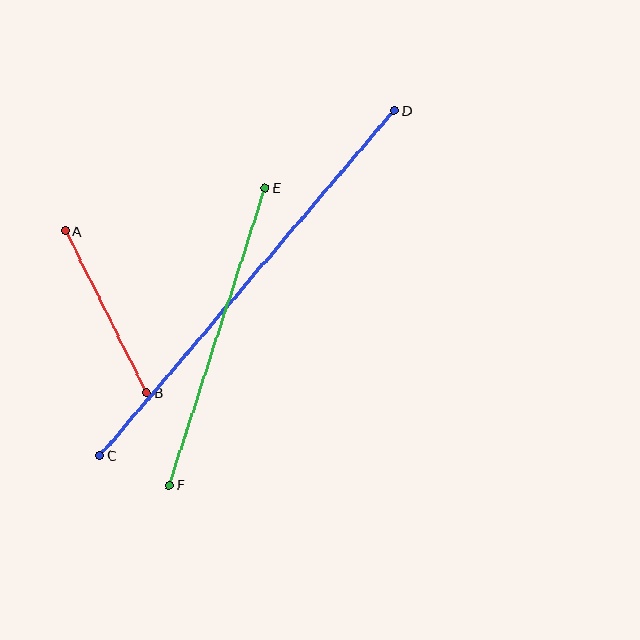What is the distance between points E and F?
The distance is approximately 313 pixels.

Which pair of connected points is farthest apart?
Points C and D are farthest apart.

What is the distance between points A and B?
The distance is approximately 181 pixels.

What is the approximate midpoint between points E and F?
The midpoint is at approximately (217, 337) pixels.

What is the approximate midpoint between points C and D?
The midpoint is at approximately (247, 283) pixels.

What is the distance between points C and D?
The distance is approximately 453 pixels.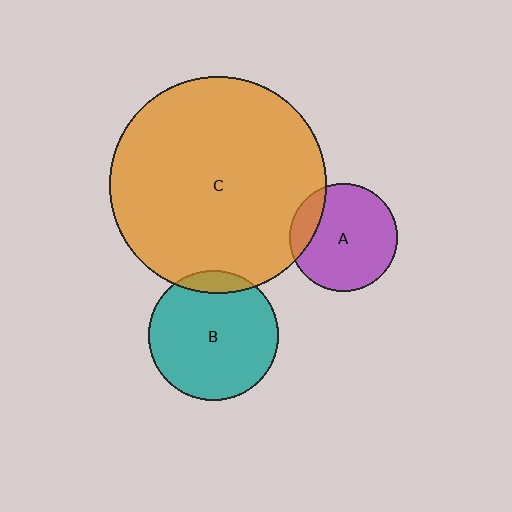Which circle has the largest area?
Circle C (orange).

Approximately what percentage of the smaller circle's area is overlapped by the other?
Approximately 15%.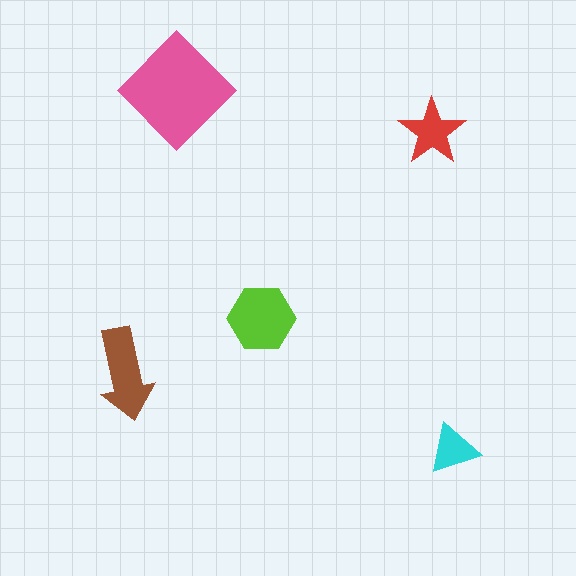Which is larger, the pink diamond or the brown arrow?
The pink diamond.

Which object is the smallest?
The cyan triangle.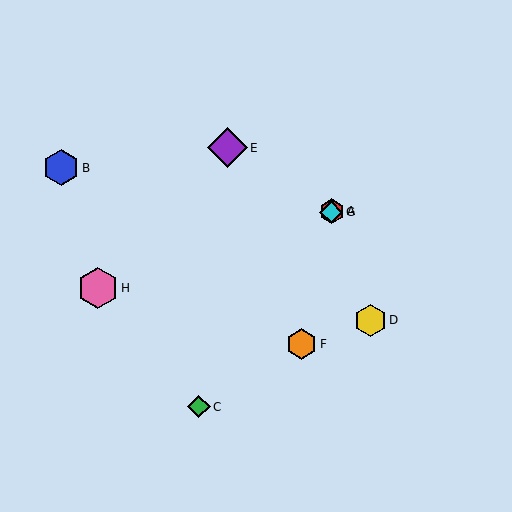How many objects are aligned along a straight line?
3 objects (A, C, G) are aligned along a straight line.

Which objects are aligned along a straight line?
Objects A, C, G are aligned along a straight line.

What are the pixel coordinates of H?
Object H is at (98, 288).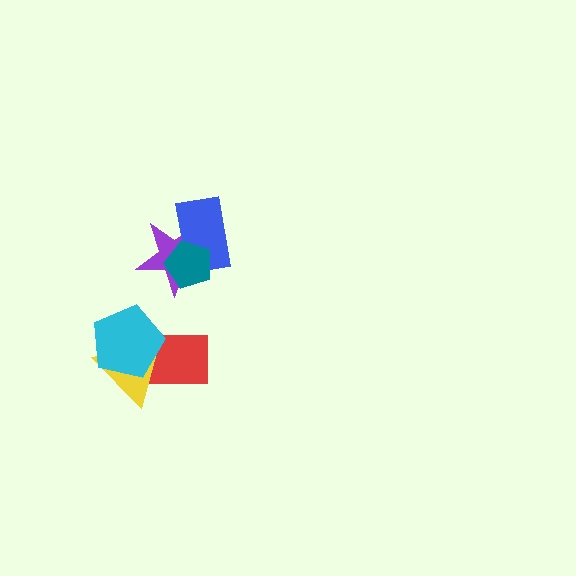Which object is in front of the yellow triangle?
The cyan pentagon is in front of the yellow triangle.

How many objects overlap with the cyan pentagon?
2 objects overlap with the cyan pentagon.